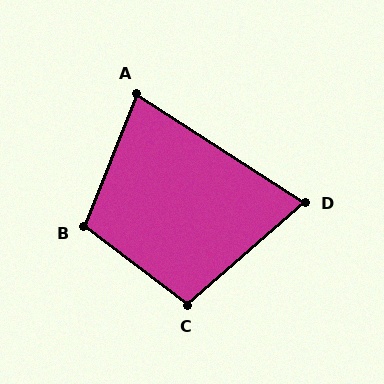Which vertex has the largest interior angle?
B, at approximately 106 degrees.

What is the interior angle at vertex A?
Approximately 79 degrees (acute).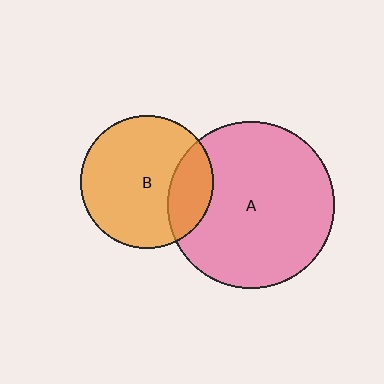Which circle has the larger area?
Circle A (pink).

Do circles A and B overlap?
Yes.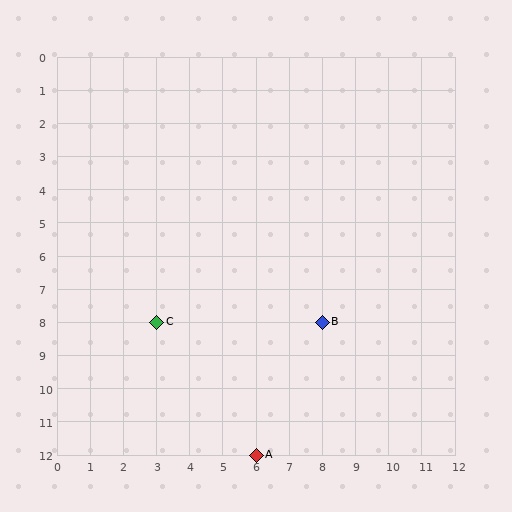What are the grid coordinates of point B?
Point B is at grid coordinates (8, 8).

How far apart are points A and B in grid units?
Points A and B are 2 columns and 4 rows apart (about 4.5 grid units diagonally).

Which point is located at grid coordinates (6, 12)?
Point A is at (6, 12).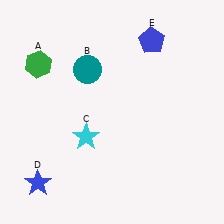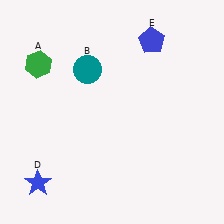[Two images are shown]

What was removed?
The cyan star (C) was removed in Image 2.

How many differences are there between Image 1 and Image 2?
There is 1 difference between the two images.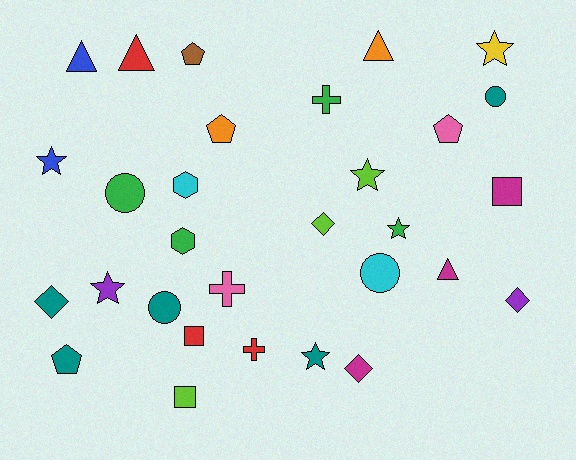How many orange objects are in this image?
There are 2 orange objects.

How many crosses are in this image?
There are 3 crosses.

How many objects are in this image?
There are 30 objects.